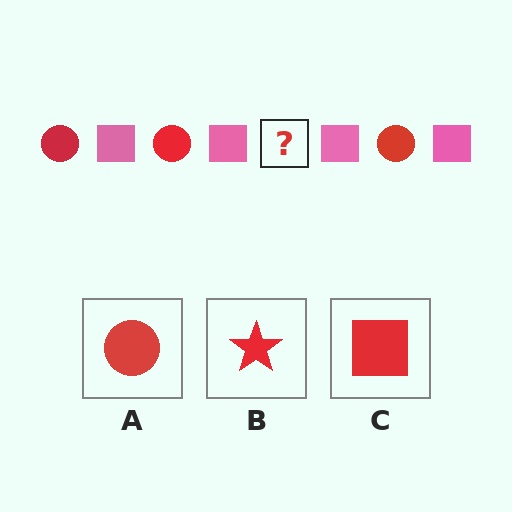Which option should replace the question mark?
Option A.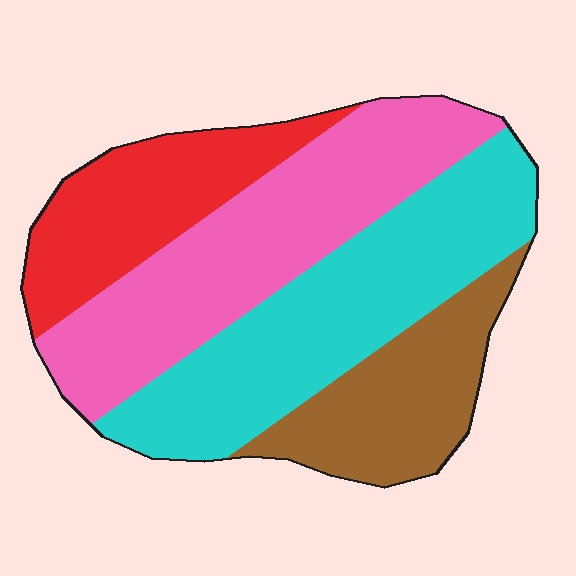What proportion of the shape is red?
Red covers 18% of the shape.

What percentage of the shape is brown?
Brown takes up less than a quarter of the shape.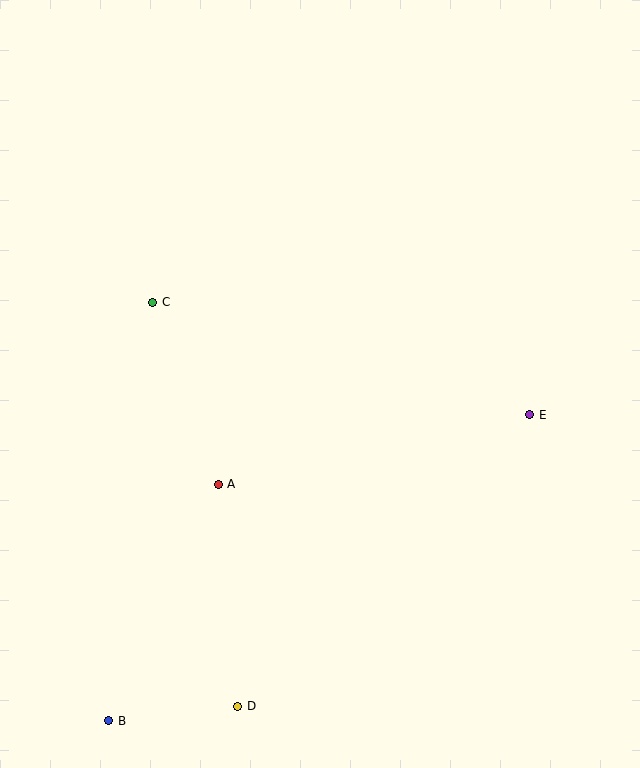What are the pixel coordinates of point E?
Point E is at (530, 415).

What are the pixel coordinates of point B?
Point B is at (109, 721).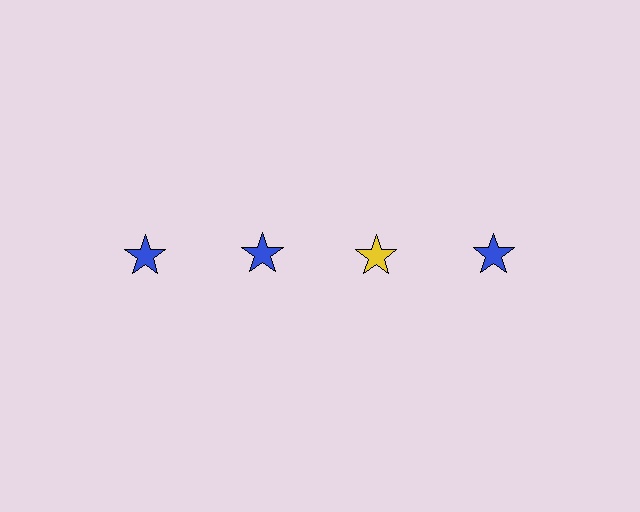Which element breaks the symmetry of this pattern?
The yellow star in the top row, center column breaks the symmetry. All other shapes are blue stars.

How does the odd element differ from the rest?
It has a different color: yellow instead of blue.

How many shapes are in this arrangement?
There are 4 shapes arranged in a grid pattern.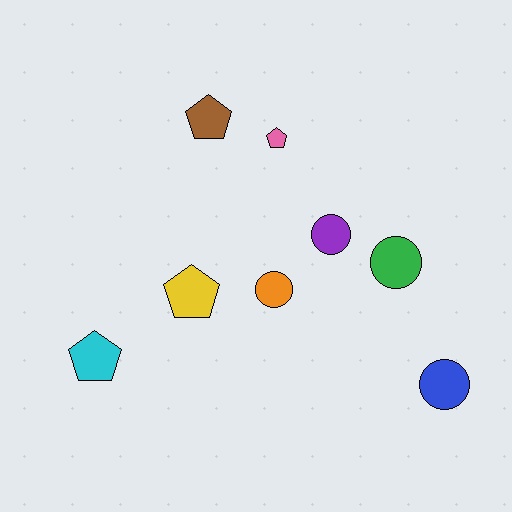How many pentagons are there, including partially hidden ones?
There are 4 pentagons.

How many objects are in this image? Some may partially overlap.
There are 8 objects.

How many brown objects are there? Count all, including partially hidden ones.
There is 1 brown object.